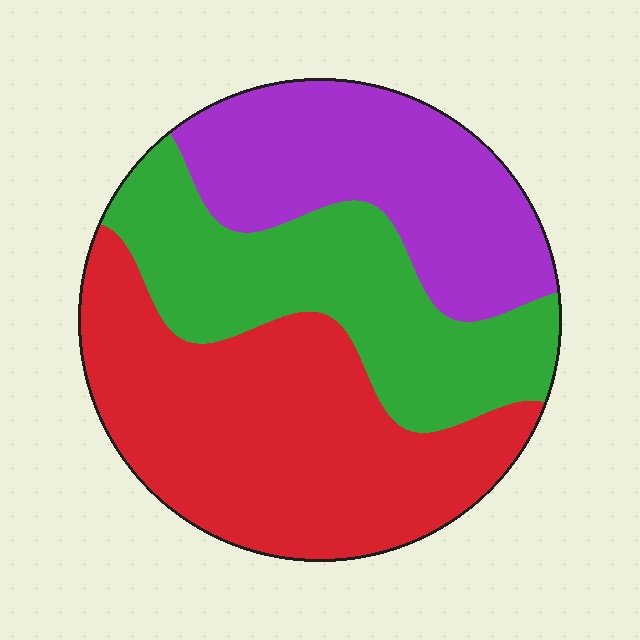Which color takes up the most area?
Red, at roughly 40%.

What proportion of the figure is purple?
Purple takes up about one quarter (1/4) of the figure.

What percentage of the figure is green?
Green takes up between a quarter and a half of the figure.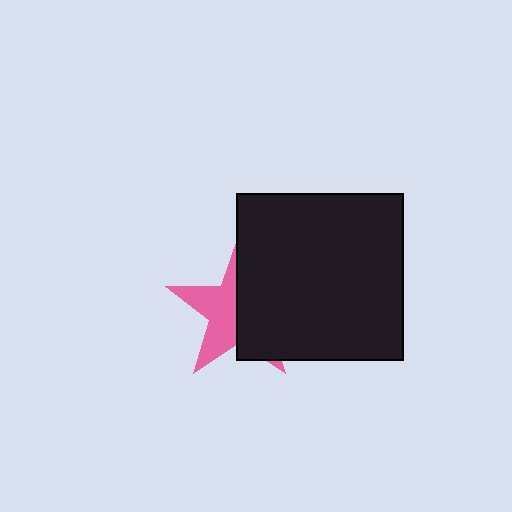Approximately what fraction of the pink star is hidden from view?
Roughly 54% of the pink star is hidden behind the black square.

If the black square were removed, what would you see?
You would see the complete pink star.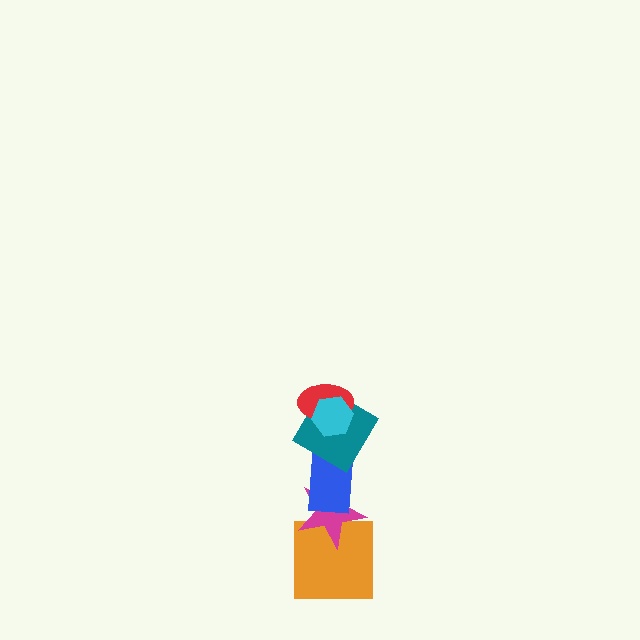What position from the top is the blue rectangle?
The blue rectangle is 4th from the top.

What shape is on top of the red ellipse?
The cyan hexagon is on top of the red ellipse.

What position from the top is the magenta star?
The magenta star is 5th from the top.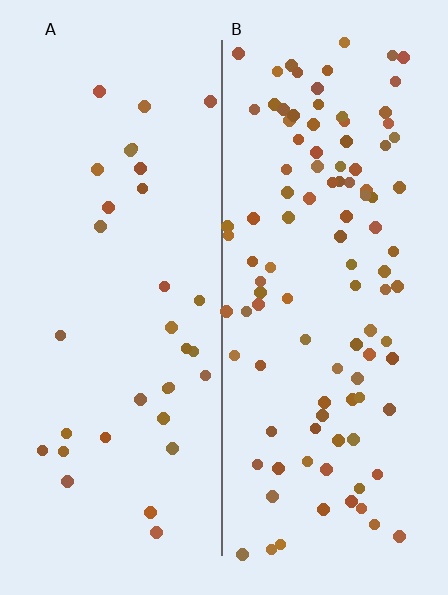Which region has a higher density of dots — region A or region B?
B (the right).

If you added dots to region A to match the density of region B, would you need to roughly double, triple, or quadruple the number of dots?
Approximately triple.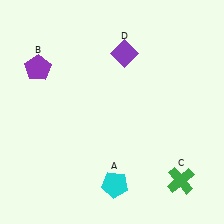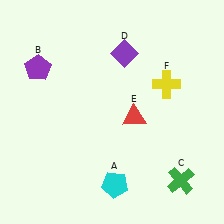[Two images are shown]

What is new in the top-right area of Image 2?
A yellow cross (F) was added in the top-right area of Image 2.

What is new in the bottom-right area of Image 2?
A red triangle (E) was added in the bottom-right area of Image 2.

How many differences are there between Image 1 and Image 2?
There are 2 differences between the two images.